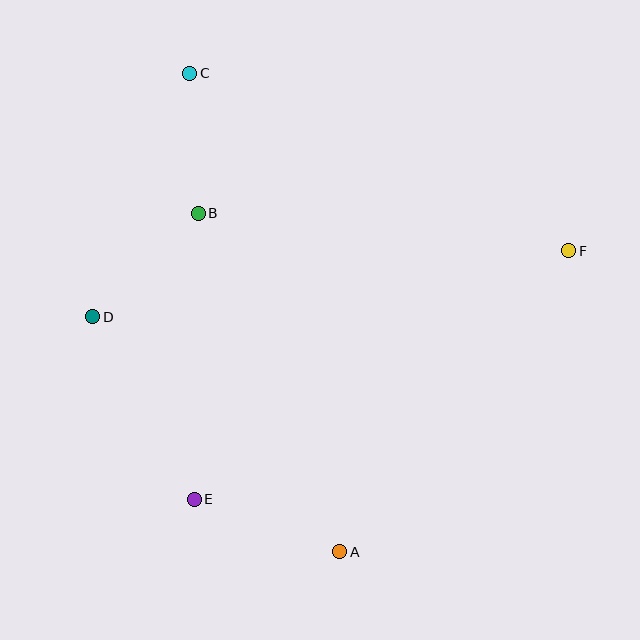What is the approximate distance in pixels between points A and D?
The distance between A and D is approximately 341 pixels.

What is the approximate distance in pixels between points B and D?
The distance between B and D is approximately 148 pixels.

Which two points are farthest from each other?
Points A and C are farthest from each other.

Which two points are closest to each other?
Points B and C are closest to each other.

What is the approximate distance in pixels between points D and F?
The distance between D and F is approximately 480 pixels.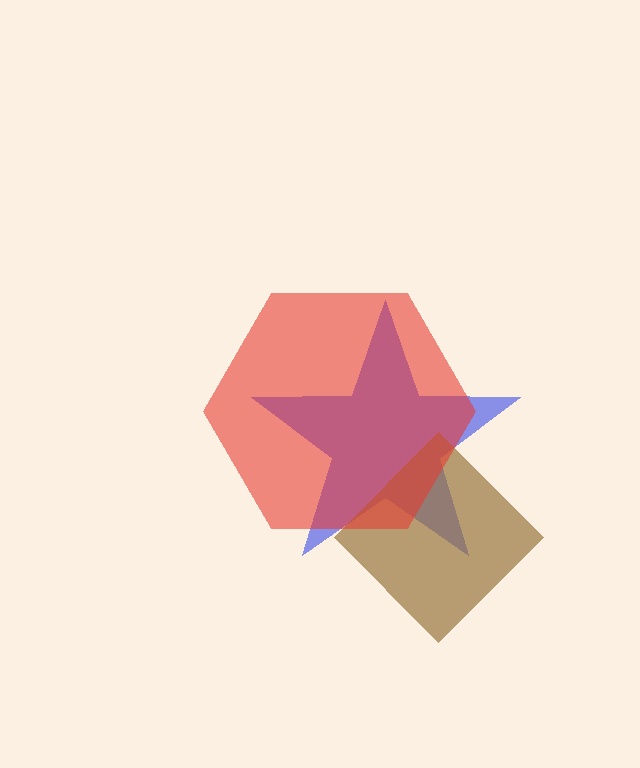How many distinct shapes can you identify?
There are 3 distinct shapes: a blue star, a brown diamond, a red hexagon.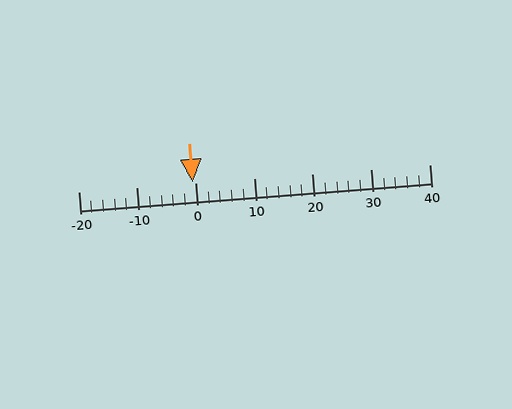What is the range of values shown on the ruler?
The ruler shows values from -20 to 40.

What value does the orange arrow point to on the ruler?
The orange arrow points to approximately 0.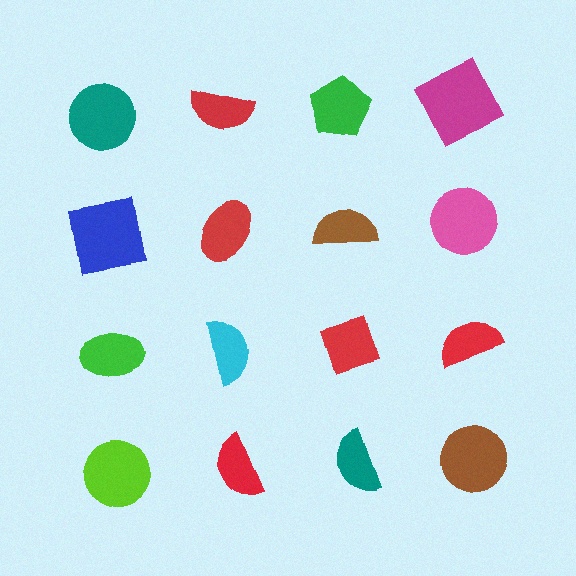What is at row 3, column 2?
A cyan semicircle.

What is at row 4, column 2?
A red semicircle.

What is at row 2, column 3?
A brown semicircle.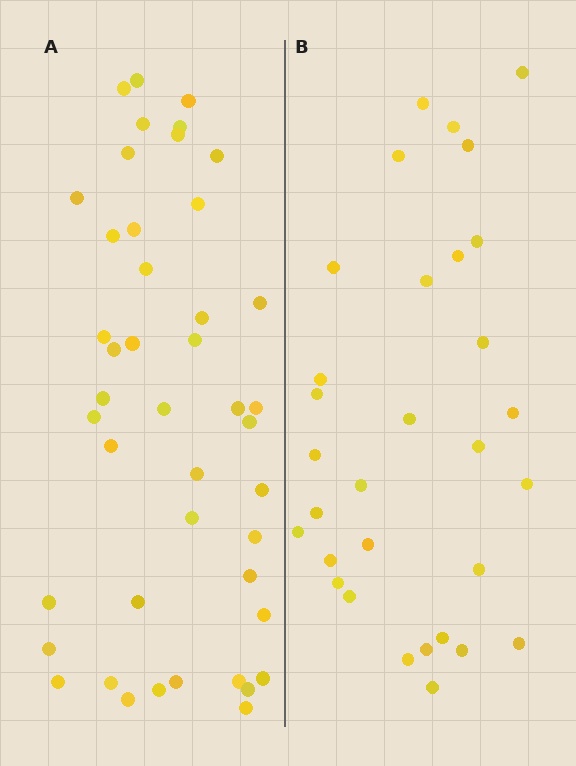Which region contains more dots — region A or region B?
Region A (the left region) has more dots.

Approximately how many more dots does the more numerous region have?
Region A has approximately 15 more dots than region B.